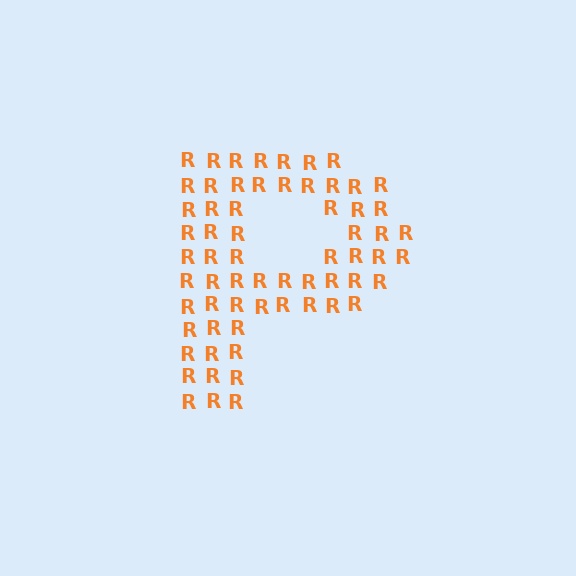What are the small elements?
The small elements are letter R's.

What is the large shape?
The large shape is the letter P.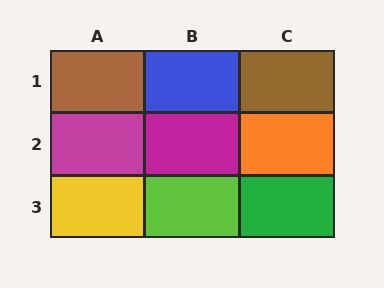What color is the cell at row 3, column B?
Lime.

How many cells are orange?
1 cell is orange.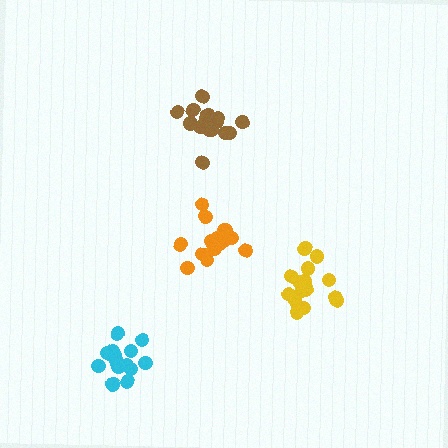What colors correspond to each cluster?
The clusters are colored: cyan, orange, yellow, brown.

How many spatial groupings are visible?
There are 4 spatial groupings.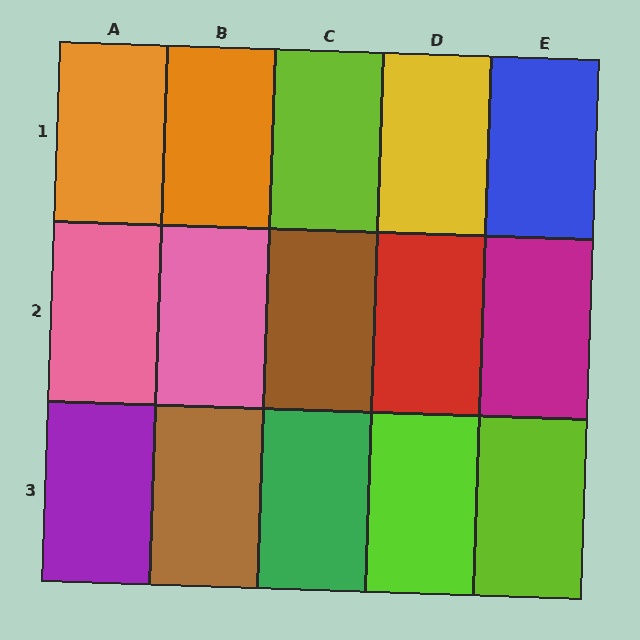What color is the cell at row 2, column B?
Pink.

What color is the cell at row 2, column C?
Brown.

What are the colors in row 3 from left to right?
Purple, brown, green, lime, lime.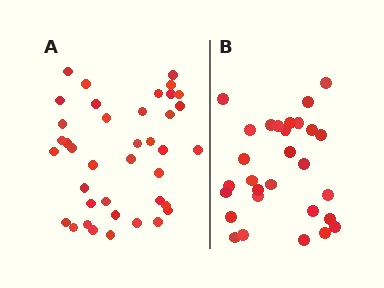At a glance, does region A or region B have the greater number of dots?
Region A (the left region) has more dots.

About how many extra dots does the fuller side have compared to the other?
Region A has roughly 10 or so more dots than region B.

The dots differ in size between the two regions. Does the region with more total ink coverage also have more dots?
No. Region B has more total ink coverage because its dots are larger, but region A actually contains more individual dots. Total area can be misleading — the number of items is what matters here.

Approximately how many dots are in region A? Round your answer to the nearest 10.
About 40 dots. (The exact count is 39, which rounds to 40.)